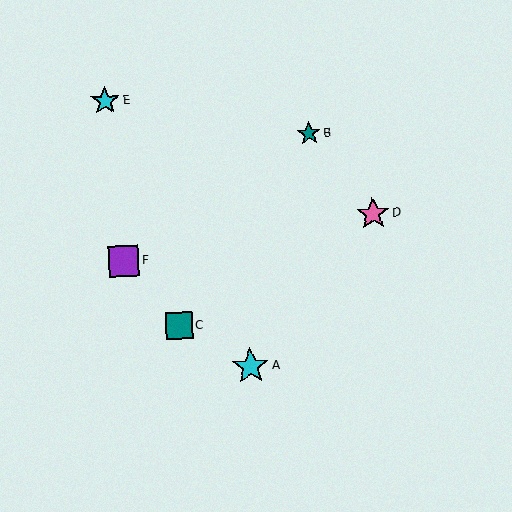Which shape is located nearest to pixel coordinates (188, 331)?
The teal square (labeled C) at (179, 326) is nearest to that location.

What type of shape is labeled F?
Shape F is a purple square.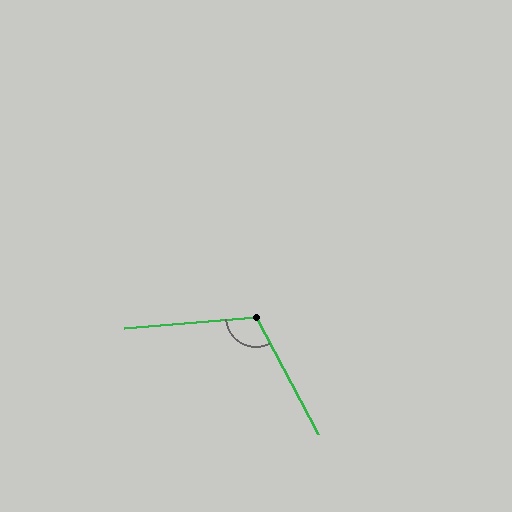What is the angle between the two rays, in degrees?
Approximately 113 degrees.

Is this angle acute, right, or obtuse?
It is obtuse.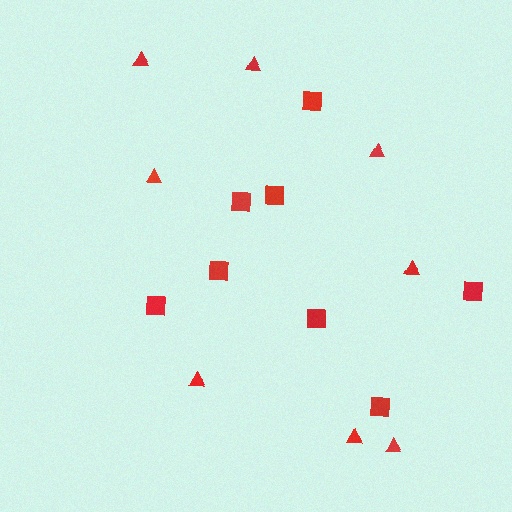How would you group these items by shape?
There are 2 groups: one group of squares (8) and one group of triangles (8).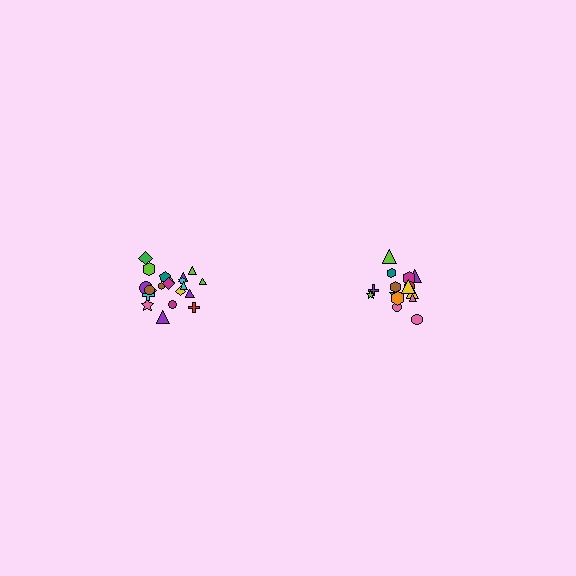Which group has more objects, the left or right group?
The left group.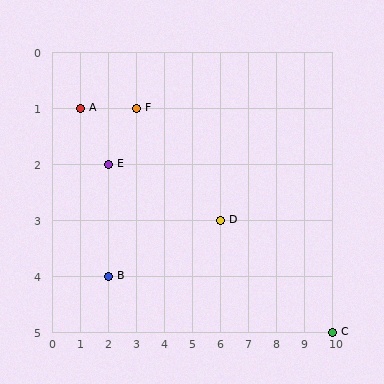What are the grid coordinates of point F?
Point F is at grid coordinates (3, 1).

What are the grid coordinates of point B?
Point B is at grid coordinates (2, 4).